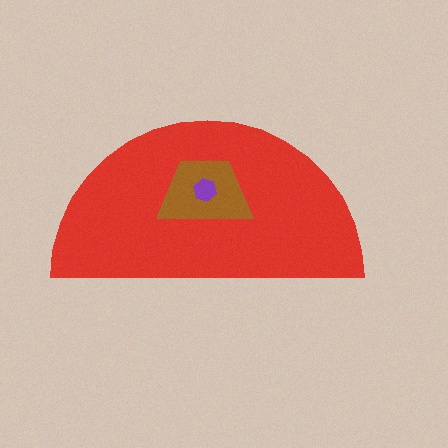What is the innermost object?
The purple hexagon.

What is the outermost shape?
The red semicircle.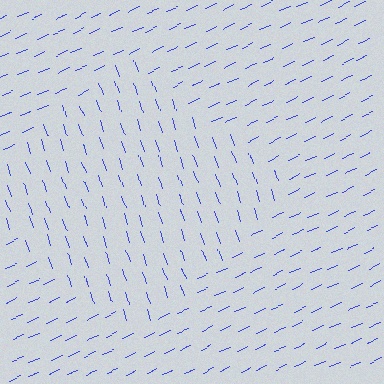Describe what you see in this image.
The image is filled with small blue line segments. A diamond region in the image has lines oriented differently from the surrounding lines, creating a visible texture boundary.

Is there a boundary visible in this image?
Yes, there is a texture boundary formed by a change in line orientation.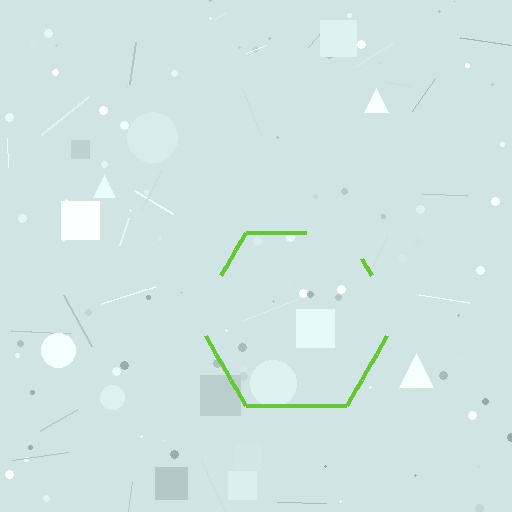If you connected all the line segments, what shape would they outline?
They would outline a hexagon.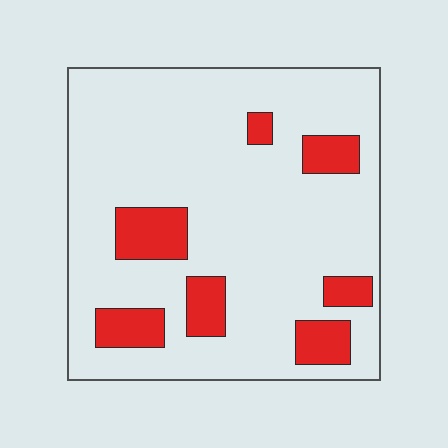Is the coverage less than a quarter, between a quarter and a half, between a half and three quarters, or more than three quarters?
Less than a quarter.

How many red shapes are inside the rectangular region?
7.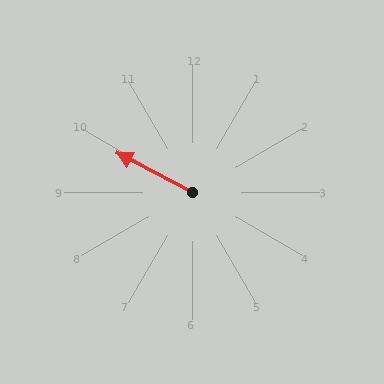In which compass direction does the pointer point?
Northwest.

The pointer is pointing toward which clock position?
Roughly 10 o'clock.